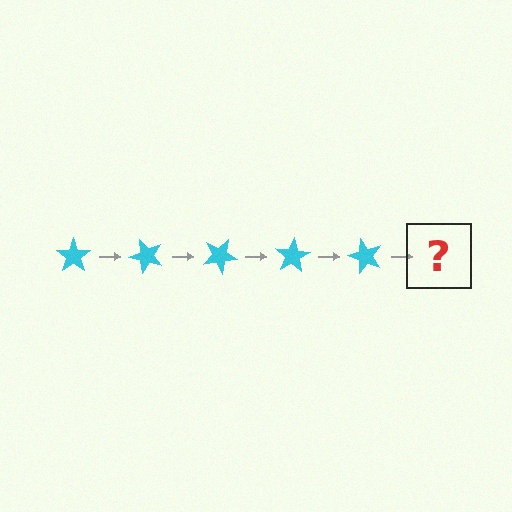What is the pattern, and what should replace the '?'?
The pattern is that the star rotates 50 degrees each step. The '?' should be a cyan star rotated 250 degrees.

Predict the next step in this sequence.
The next step is a cyan star rotated 250 degrees.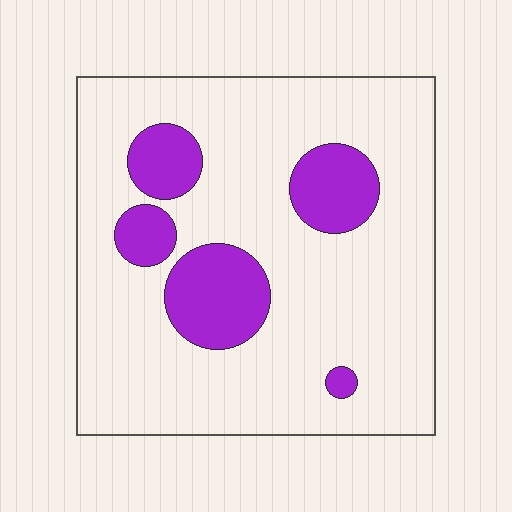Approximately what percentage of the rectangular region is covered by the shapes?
Approximately 20%.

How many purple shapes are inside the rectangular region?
5.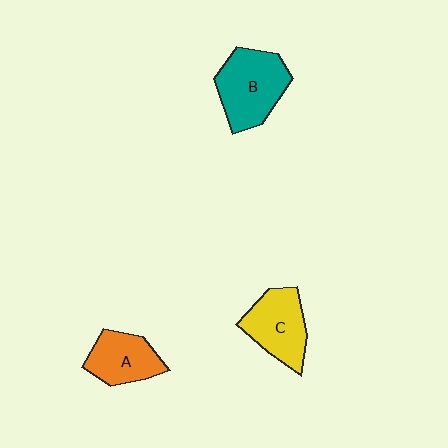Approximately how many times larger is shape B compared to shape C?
Approximately 1.2 times.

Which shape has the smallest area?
Shape A (orange).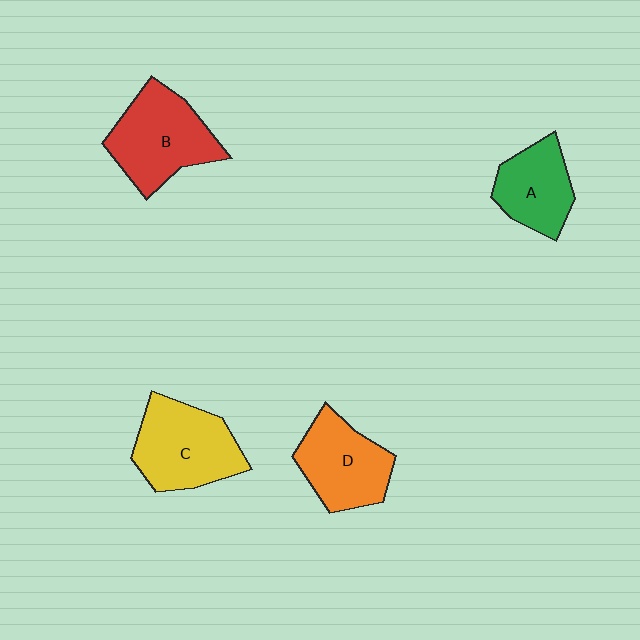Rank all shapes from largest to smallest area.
From largest to smallest: B (red), C (yellow), D (orange), A (green).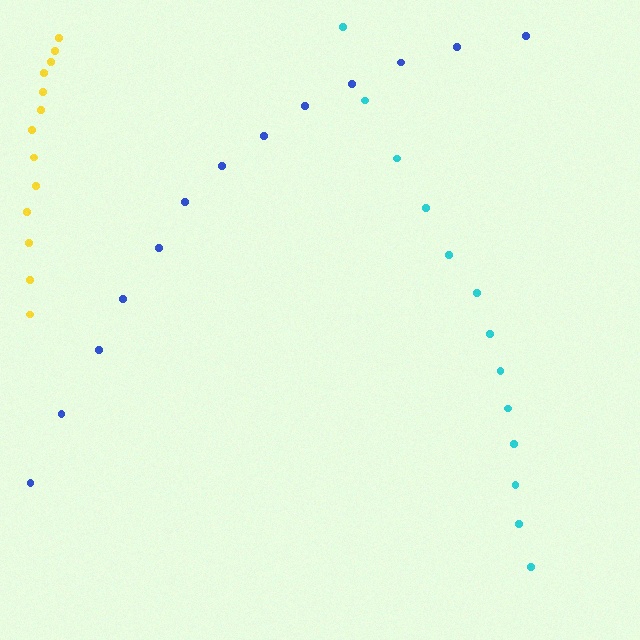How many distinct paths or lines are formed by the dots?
There are 3 distinct paths.